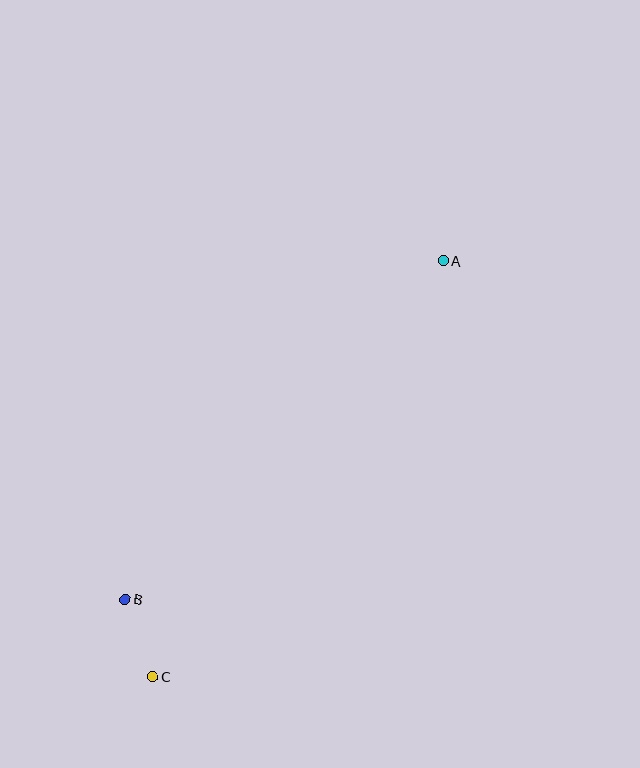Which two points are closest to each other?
Points B and C are closest to each other.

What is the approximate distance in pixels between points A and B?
The distance between A and B is approximately 465 pixels.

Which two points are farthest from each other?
Points A and C are farthest from each other.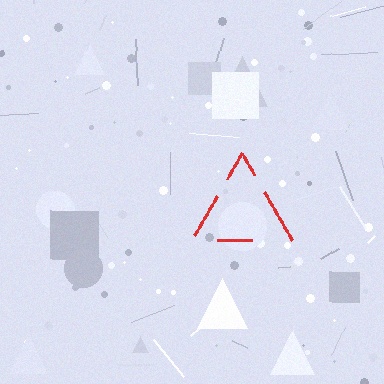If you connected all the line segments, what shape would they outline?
They would outline a triangle.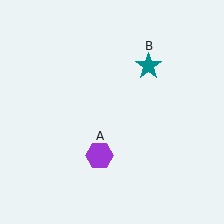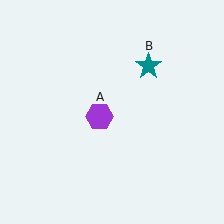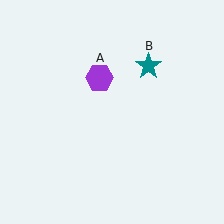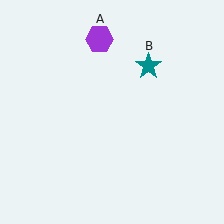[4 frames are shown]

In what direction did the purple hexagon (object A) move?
The purple hexagon (object A) moved up.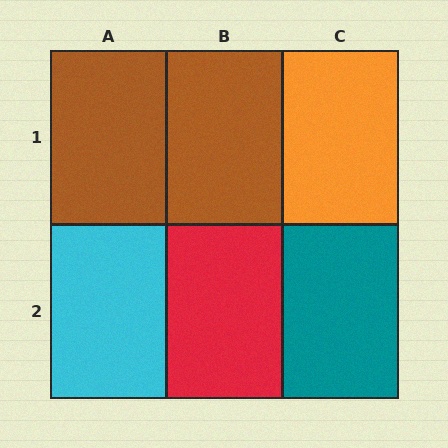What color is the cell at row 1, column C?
Orange.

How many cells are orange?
1 cell is orange.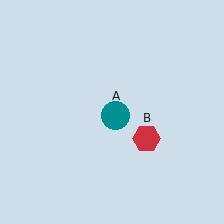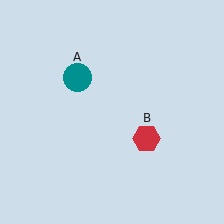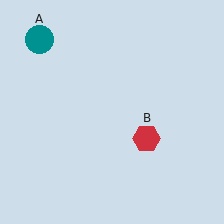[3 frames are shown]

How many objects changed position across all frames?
1 object changed position: teal circle (object A).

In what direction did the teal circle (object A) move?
The teal circle (object A) moved up and to the left.